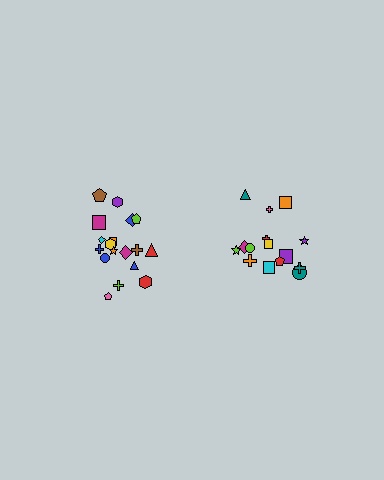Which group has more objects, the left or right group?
The left group.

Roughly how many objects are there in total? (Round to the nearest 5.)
Roughly 35 objects in total.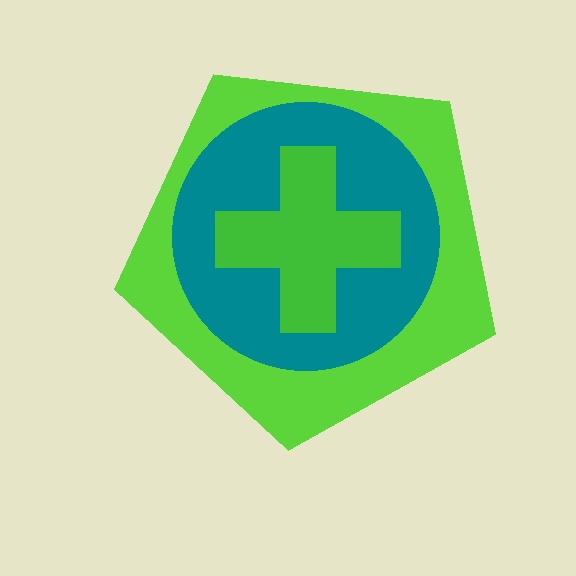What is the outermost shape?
The lime pentagon.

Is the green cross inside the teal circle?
Yes.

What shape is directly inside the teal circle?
The green cross.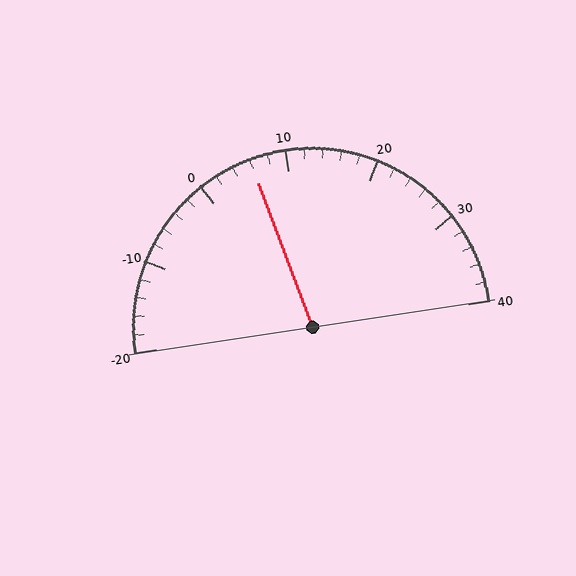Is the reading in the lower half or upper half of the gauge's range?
The reading is in the lower half of the range (-20 to 40).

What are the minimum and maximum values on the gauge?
The gauge ranges from -20 to 40.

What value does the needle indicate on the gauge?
The needle indicates approximately 6.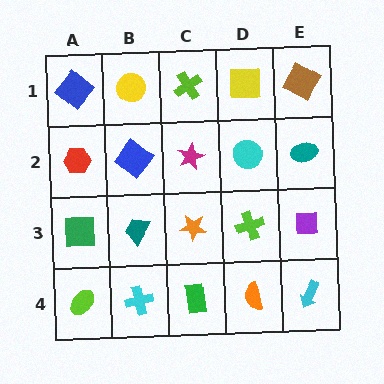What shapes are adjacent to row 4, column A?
A green square (row 3, column A), a cyan cross (row 4, column B).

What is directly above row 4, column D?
A lime cross.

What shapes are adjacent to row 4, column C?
An orange star (row 3, column C), a cyan cross (row 4, column B), an orange semicircle (row 4, column D).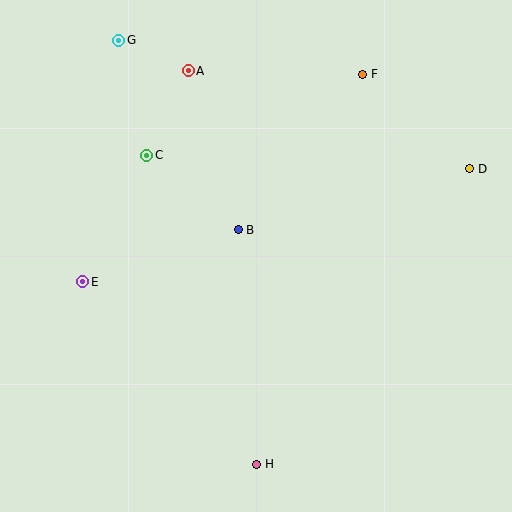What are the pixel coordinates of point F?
Point F is at (363, 74).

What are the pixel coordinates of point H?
Point H is at (257, 464).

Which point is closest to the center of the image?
Point B at (238, 230) is closest to the center.